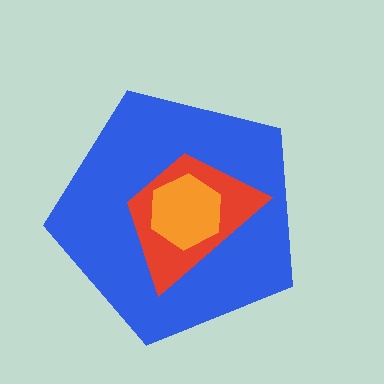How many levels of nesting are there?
3.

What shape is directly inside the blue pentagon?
The red trapezoid.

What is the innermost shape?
The orange hexagon.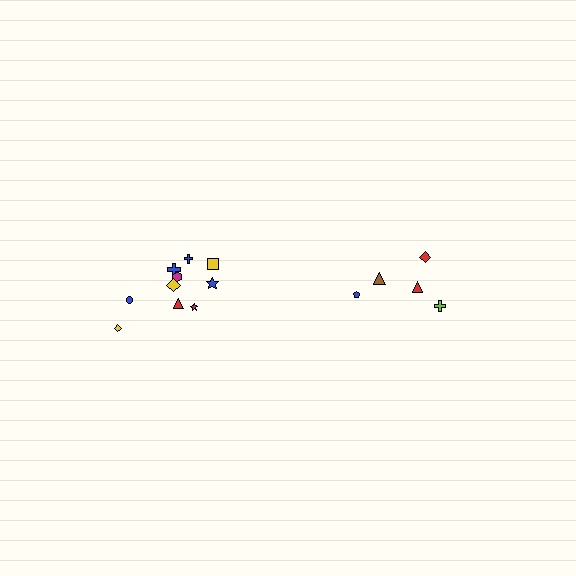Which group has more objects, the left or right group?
The left group.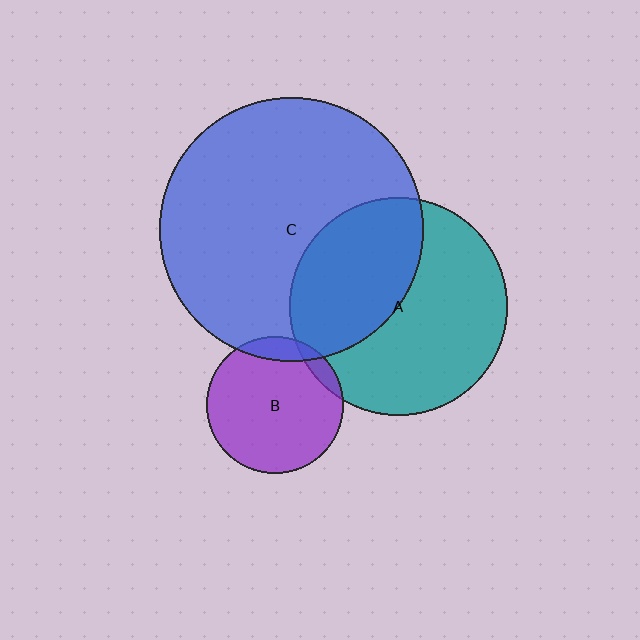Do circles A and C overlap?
Yes.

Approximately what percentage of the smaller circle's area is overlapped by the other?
Approximately 40%.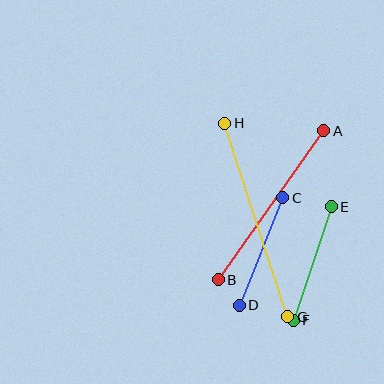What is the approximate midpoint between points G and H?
The midpoint is at approximately (256, 220) pixels.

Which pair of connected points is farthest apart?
Points G and H are farthest apart.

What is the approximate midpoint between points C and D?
The midpoint is at approximately (261, 251) pixels.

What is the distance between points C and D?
The distance is approximately 116 pixels.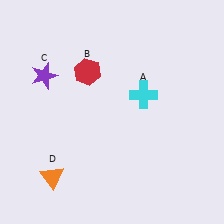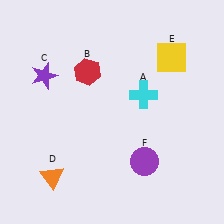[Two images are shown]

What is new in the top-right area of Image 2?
A yellow square (E) was added in the top-right area of Image 2.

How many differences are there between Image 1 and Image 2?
There are 2 differences between the two images.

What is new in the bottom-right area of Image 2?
A purple circle (F) was added in the bottom-right area of Image 2.